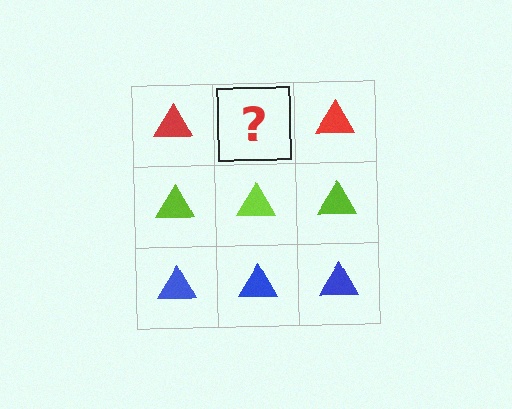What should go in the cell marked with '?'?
The missing cell should contain a red triangle.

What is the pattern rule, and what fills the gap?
The rule is that each row has a consistent color. The gap should be filled with a red triangle.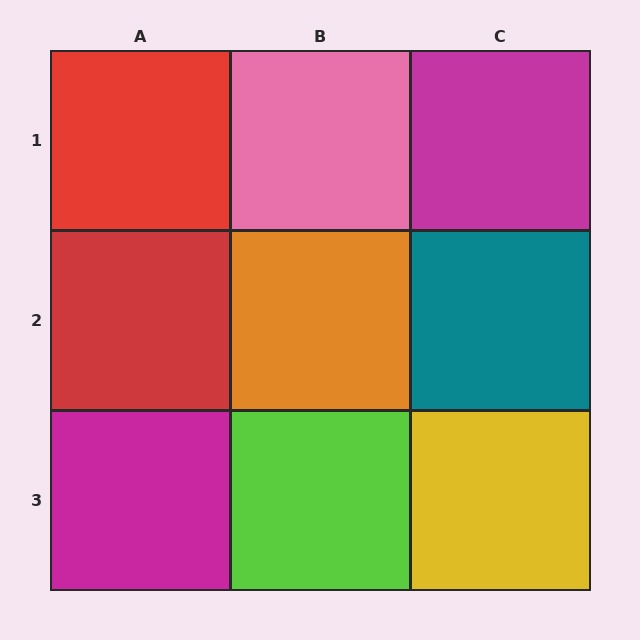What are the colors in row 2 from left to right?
Red, orange, teal.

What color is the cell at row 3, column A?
Magenta.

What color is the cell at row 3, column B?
Lime.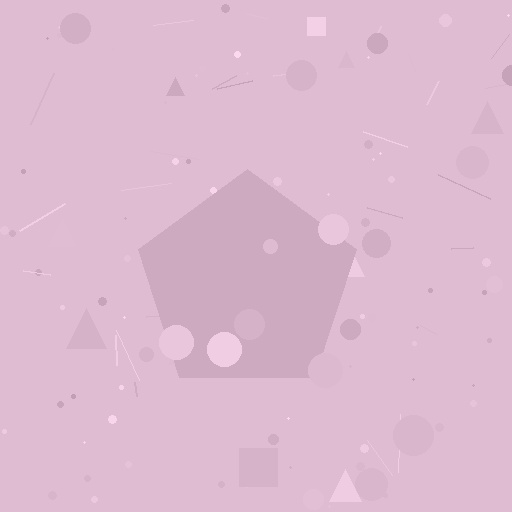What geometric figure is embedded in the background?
A pentagon is embedded in the background.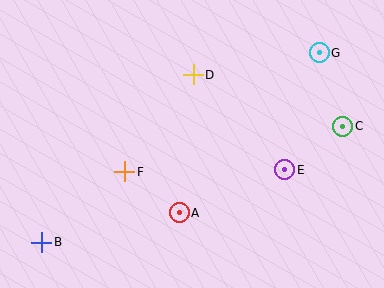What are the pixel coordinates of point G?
Point G is at (319, 53).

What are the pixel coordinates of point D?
Point D is at (193, 75).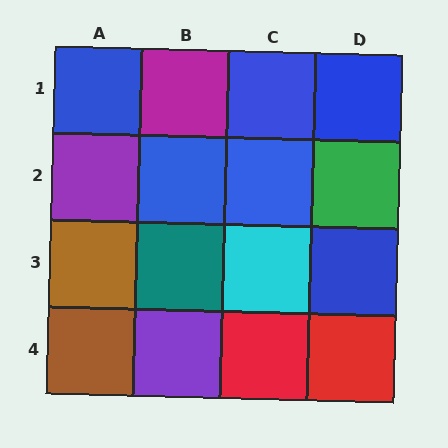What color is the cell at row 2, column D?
Green.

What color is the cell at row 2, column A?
Purple.